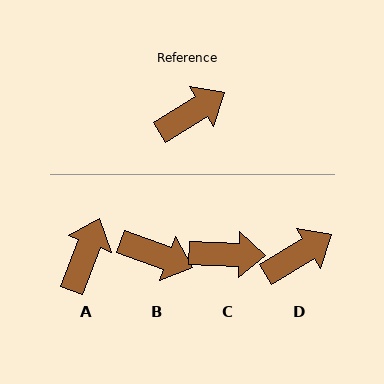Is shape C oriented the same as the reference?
No, it is off by about 33 degrees.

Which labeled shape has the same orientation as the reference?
D.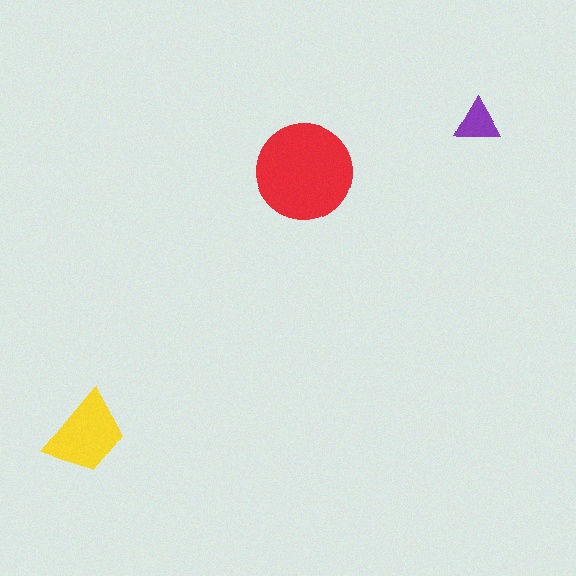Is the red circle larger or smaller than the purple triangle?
Larger.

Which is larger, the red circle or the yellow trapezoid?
The red circle.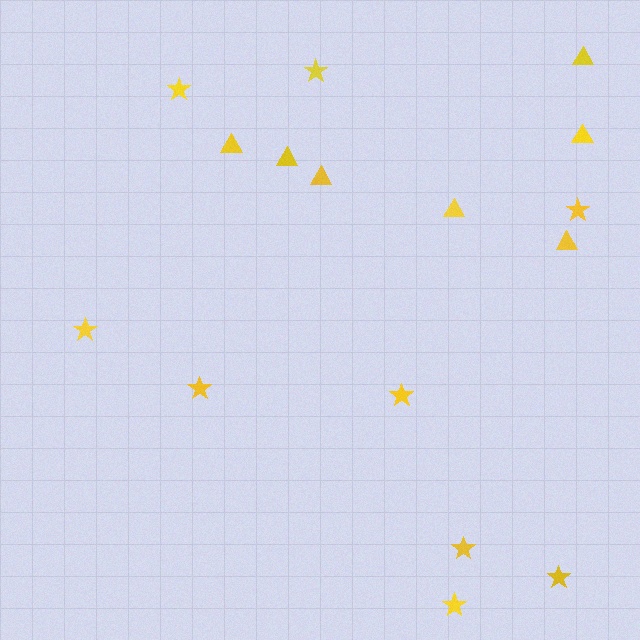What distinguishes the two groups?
There are 2 groups: one group of triangles (7) and one group of stars (9).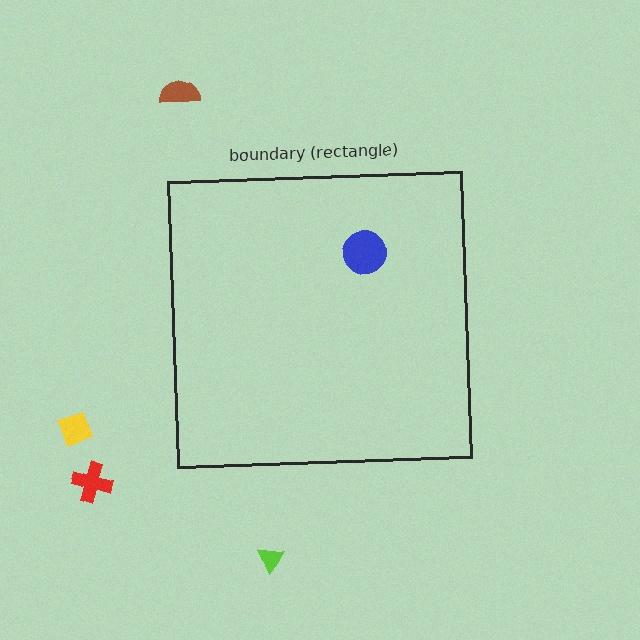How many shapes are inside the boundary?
1 inside, 4 outside.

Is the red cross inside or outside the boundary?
Outside.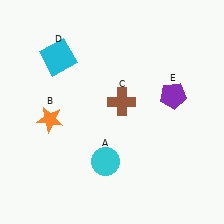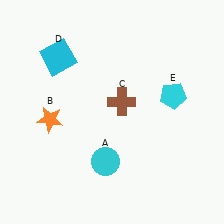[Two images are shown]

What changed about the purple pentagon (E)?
In Image 1, E is purple. In Image 2, it changed to cyan.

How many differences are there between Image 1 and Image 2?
There is 1 difference between the two images.